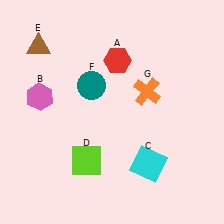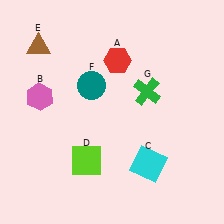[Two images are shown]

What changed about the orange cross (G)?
In Image 1, G is orange. In Image 2, it changed to green.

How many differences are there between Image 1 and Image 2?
There is 1 difference between the two images.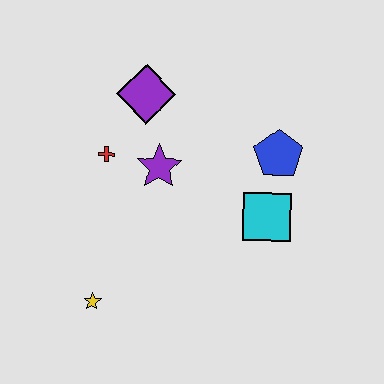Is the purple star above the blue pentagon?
No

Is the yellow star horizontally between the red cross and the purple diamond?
No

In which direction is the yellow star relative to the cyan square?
The yellow star is to the left of the cyan square.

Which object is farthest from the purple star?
The yellow star is farthest from the purple star.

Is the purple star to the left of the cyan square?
Yes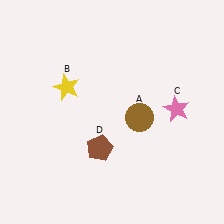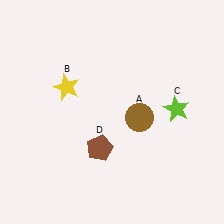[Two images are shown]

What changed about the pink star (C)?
In Image 1, C is pink. In Image 2, it changed to lime.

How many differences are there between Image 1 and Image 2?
There is 1 difference between the two images.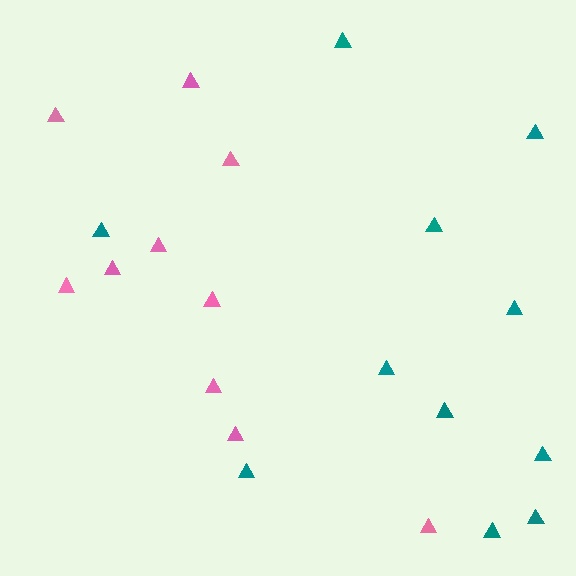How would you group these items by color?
There are 2 groups: one group of teal triangles (11) and one group of pink triangles (10).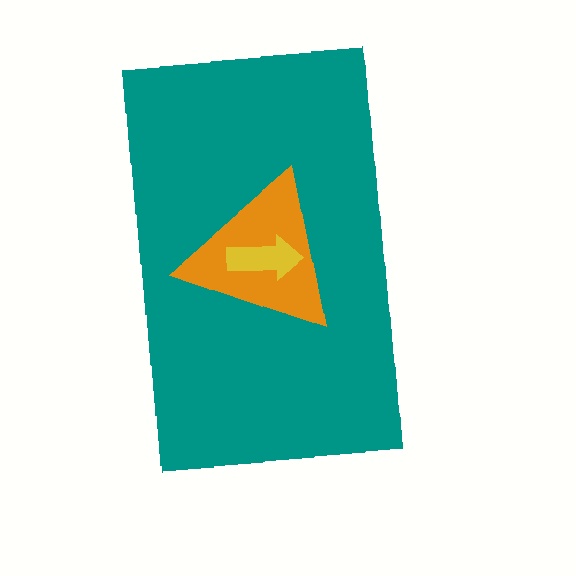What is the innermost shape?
The yellow arrow.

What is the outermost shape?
The teal rectangle.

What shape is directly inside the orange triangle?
The yellow arrow.